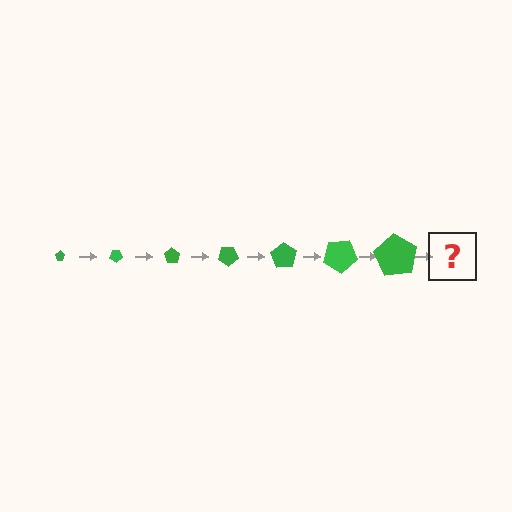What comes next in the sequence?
The next element should be a pentagon, larger than the previous one and rotated 245 degrees from the start.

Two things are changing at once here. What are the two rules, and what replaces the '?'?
The two rules are that the pentagon grows larger each step and it rotates 35 degrees each step. The '?' should be a pentagon, larger than the previous one and rotated 245 degrees from the start.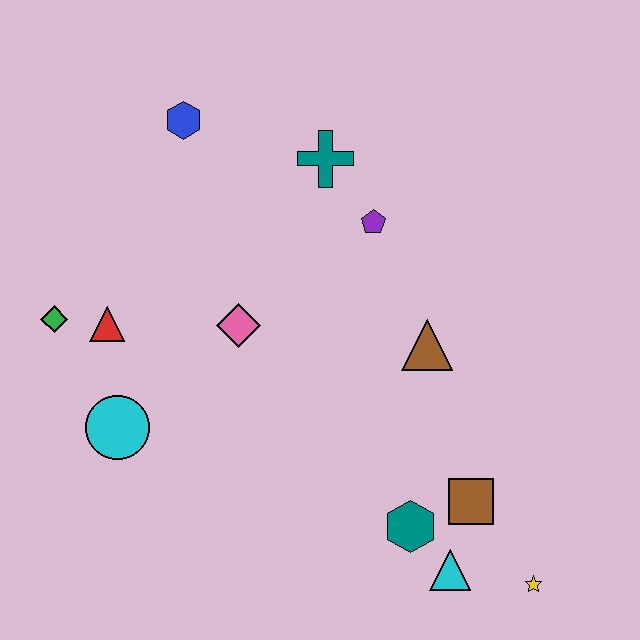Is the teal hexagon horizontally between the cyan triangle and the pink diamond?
Yes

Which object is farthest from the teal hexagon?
The blue hexagon is farthest from the teal hexagon.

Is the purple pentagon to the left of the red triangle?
No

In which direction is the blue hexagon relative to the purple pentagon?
The blue hexagon is to the left of the purple pentagon.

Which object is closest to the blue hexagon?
The teal cross is closest to the blue hexagon.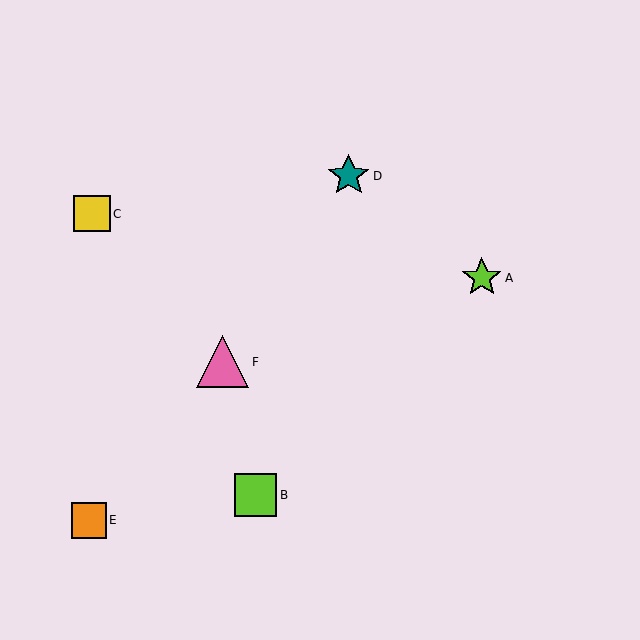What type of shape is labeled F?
Shape F is a pink triangle.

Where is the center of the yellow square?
The center of the yellow square is at (92, 213).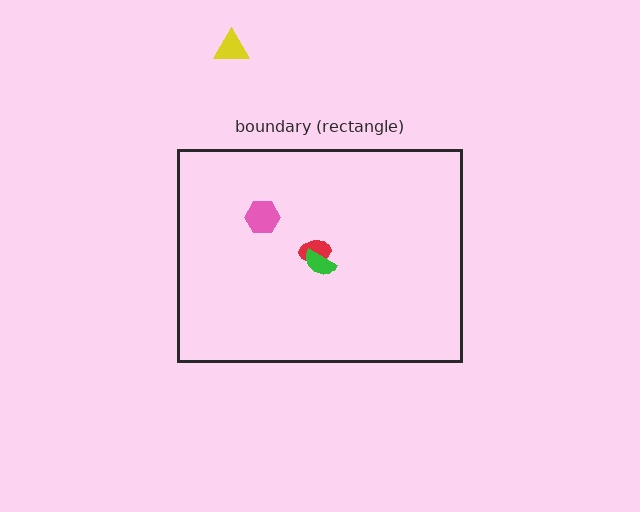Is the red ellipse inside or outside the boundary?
Inside.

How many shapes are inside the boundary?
3 inside, 1 outside.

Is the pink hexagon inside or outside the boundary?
Inside.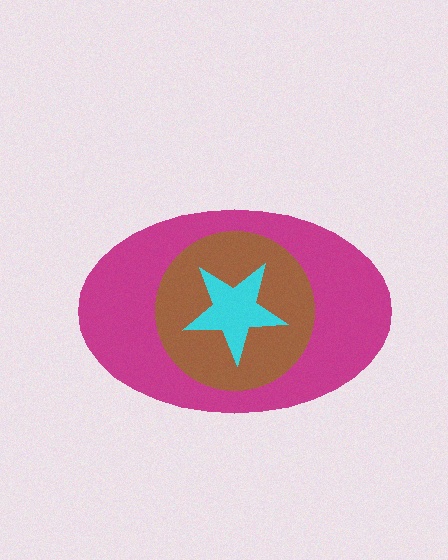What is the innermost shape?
The cyan star.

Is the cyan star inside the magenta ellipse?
Yes.